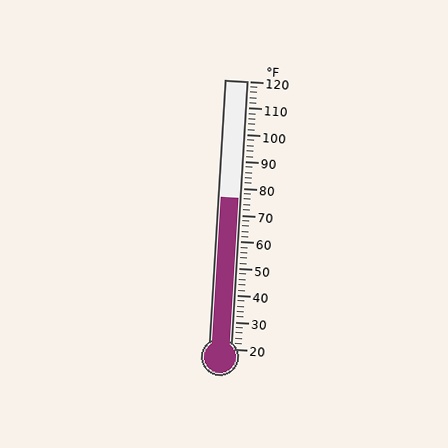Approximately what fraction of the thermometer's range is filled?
The thermometer is filled to approximately 55% of its range.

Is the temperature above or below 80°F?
The temperature is below 80°F.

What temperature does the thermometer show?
The thermometer shows approximately 76°F.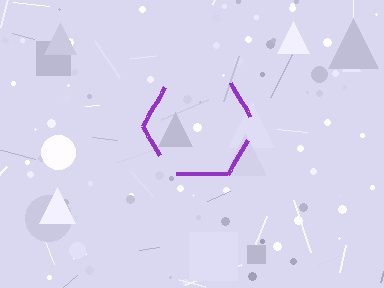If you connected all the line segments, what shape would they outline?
They would outline a hexagon.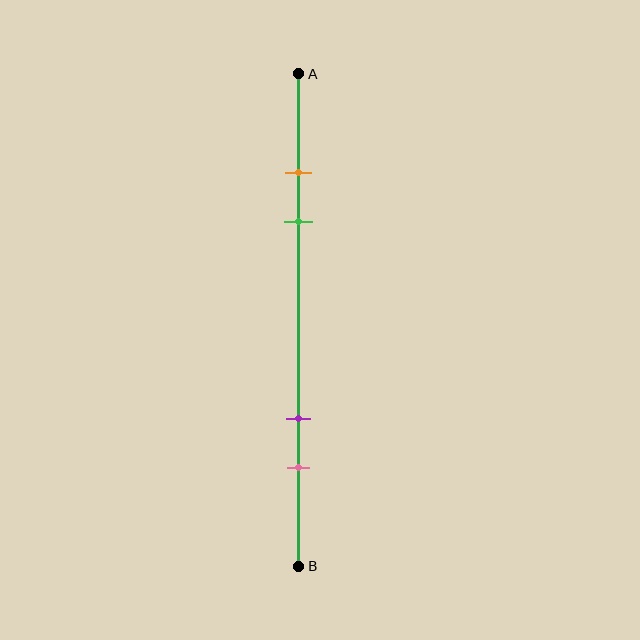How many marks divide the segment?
There are 4 marks dividing the segment.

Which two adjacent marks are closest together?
The orange and green marks are the closest adjacent pair.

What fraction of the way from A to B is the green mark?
The green mark is approximately 30% (0.3) of the way from A to B.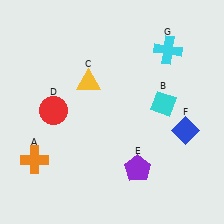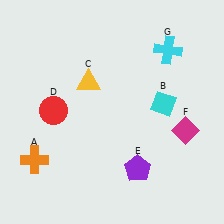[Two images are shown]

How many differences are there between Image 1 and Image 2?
There is 1 difference between the two images.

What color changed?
The diamond (F) changed from blue in Image 1 to magenta in Image 2.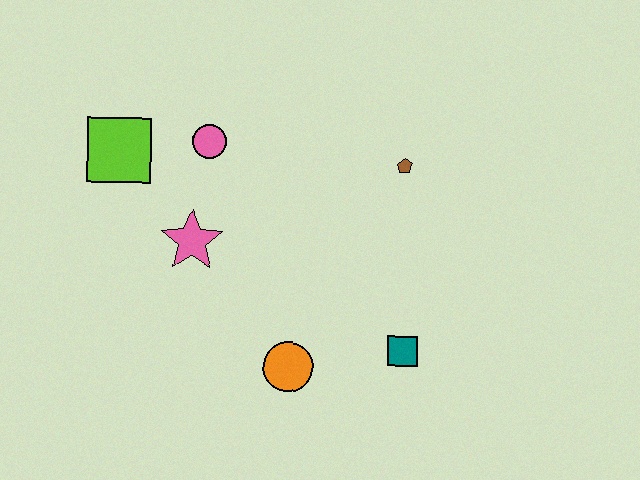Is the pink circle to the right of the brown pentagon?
No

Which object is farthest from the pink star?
The teal square is farthest from the pink star.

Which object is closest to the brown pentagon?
The teal square is closest to the brown pentagon.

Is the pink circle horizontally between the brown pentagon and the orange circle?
No